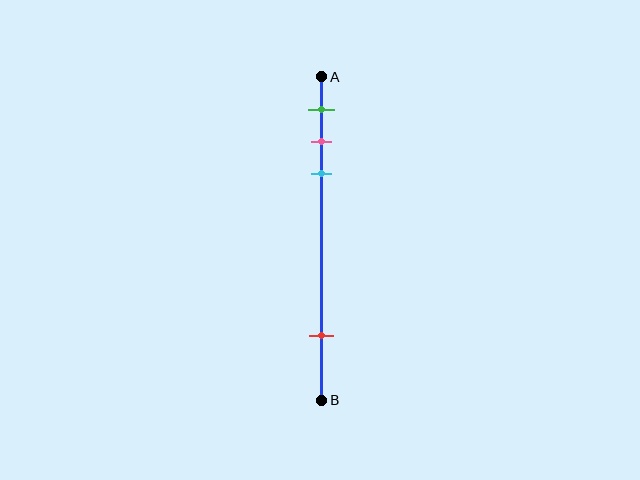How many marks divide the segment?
There are 4 marks dividing the segment.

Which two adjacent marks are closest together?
The pink and cyan marks are the closest adjacent pair.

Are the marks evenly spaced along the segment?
No, the marks are not evenly spaced.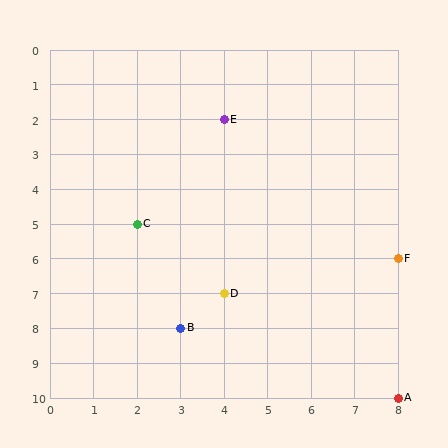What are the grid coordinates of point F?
Point F is at grid coordinates (8, 6).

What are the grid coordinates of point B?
Point B is at grid coordinates (3, 8).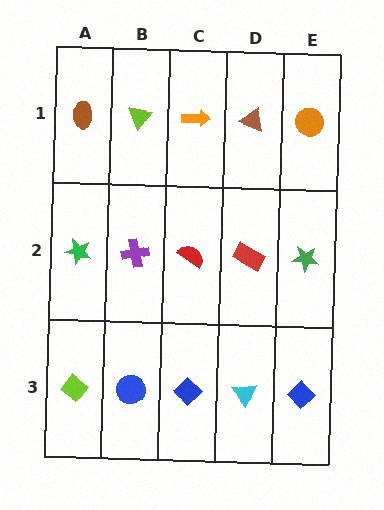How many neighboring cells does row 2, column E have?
3.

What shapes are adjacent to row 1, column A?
A green star (row 2, column A), a lime triangle (row 1, column B).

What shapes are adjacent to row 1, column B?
A purple cross (row 2, column B), a brown ellipse (row 1, column A), an orange arrow (row 1, column C).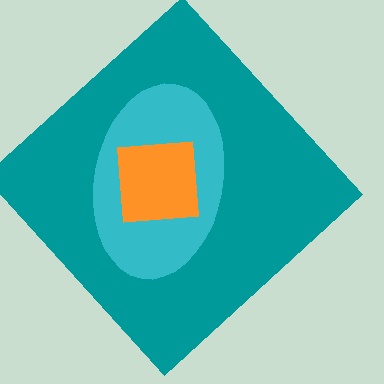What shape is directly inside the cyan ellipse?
The orange square.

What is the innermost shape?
The orange square.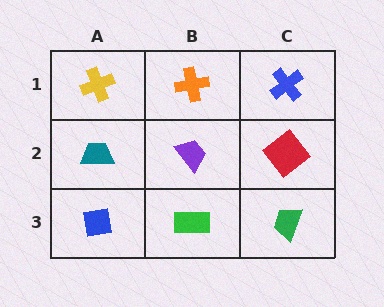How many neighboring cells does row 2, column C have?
3.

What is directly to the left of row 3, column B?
A blue square.